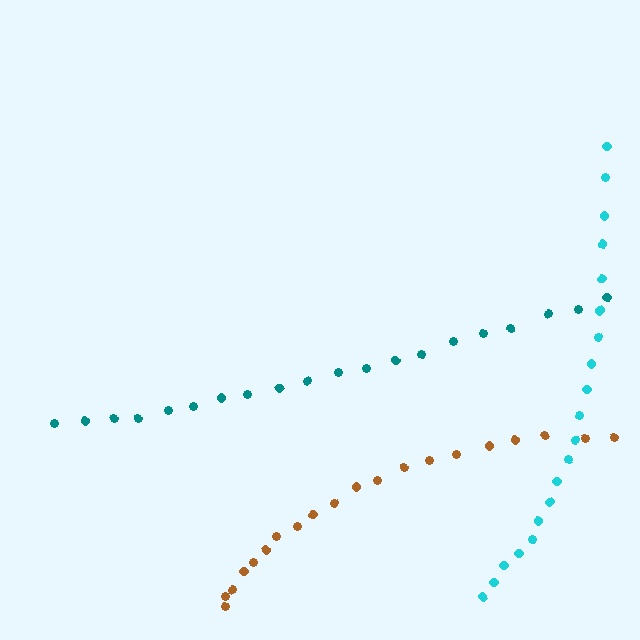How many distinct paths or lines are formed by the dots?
There are 3 distinct paths.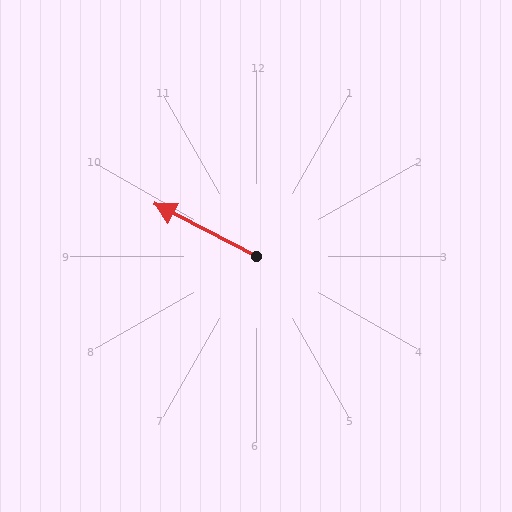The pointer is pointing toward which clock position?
Roughly 10 o'clock.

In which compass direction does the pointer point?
Northwest.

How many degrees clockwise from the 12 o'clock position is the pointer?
Approximately 297 degrees.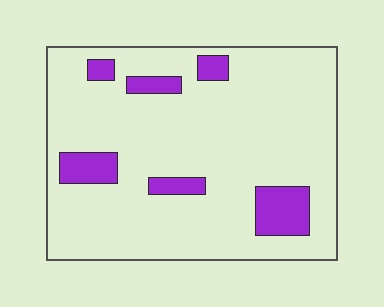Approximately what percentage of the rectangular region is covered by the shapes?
Approximately 15%.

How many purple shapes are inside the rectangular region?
6.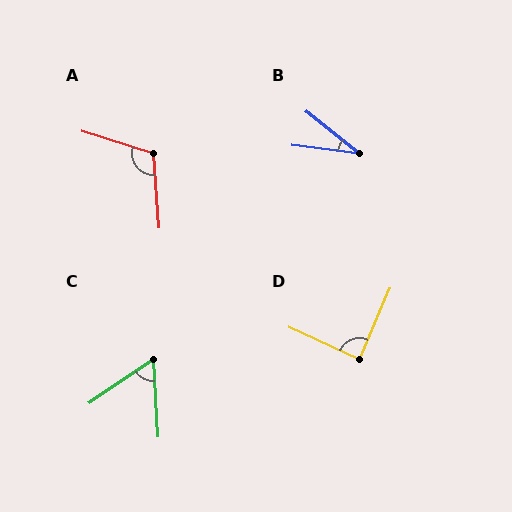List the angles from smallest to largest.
B (32°), C (59°), D (89°), A (112°).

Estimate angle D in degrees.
Approximately 89 degrees.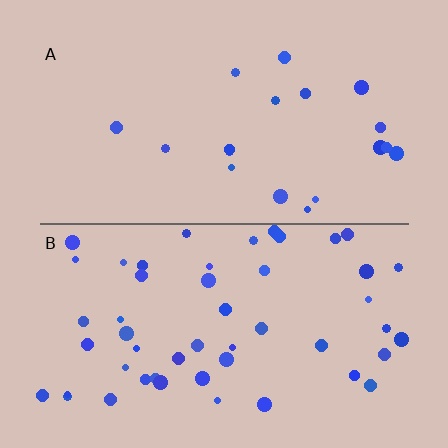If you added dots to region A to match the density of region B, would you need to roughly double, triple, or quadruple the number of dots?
Approximately triple.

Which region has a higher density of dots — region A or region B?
B (the bottom).